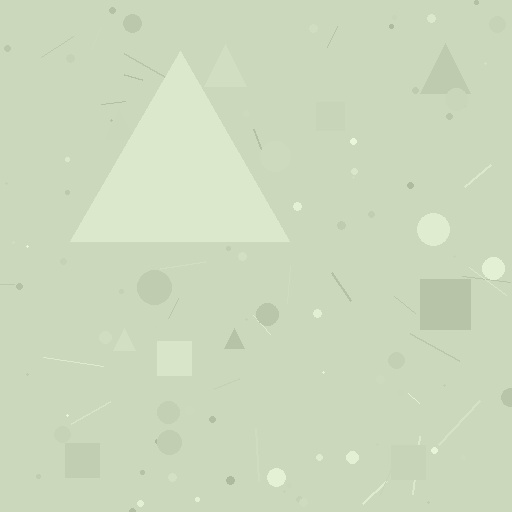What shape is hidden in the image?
A triangle is hidden in the image.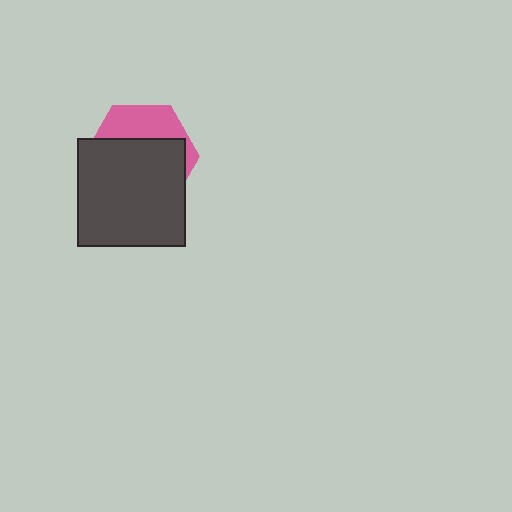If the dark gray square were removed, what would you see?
You would see the complete pink hexagon.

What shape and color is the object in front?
The object in front is a dark gray square.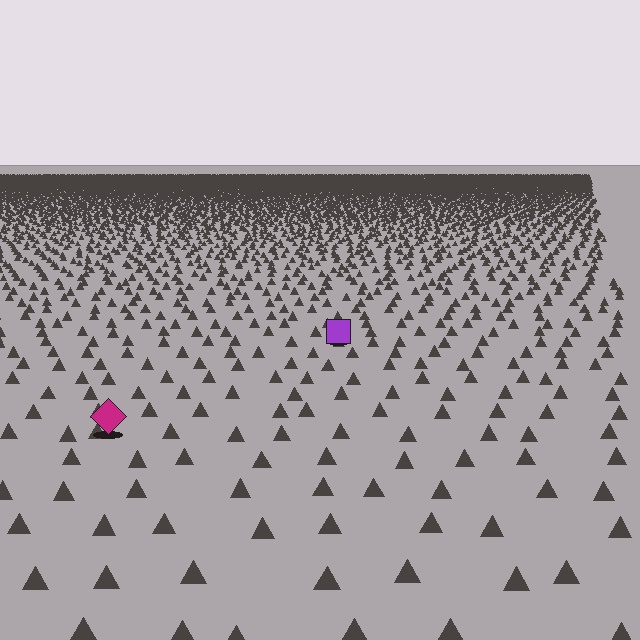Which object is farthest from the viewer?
The purple square is farthest from the viewer. It appears smaller and the ground texture around it is denser.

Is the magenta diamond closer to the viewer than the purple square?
Yes. The magenta diamond is closer — you can tell from the texture gradient: the ground texture is coarser near it.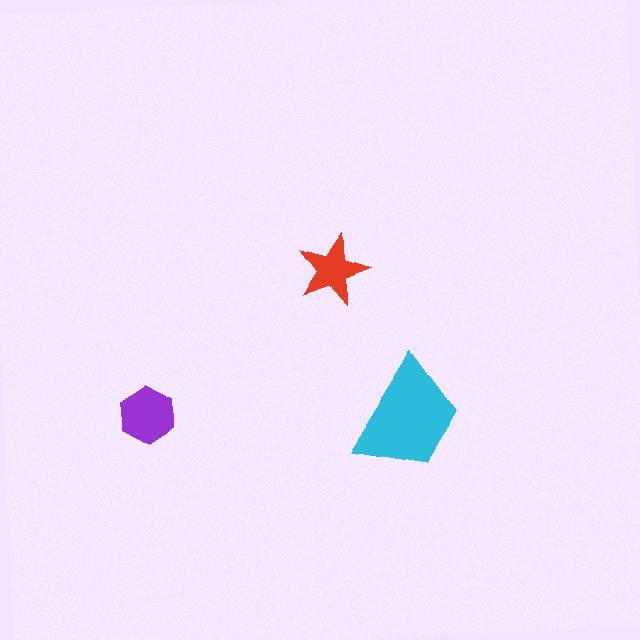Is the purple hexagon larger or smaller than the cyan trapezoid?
Smaller.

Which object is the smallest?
The red star.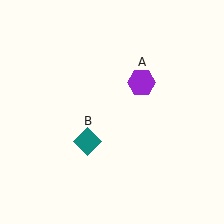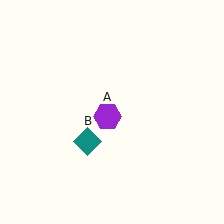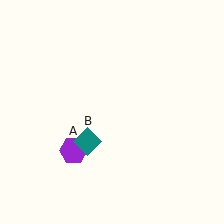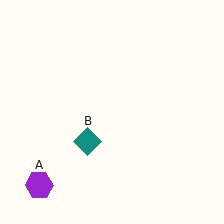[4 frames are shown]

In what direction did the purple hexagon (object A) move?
The purple hexagon (object A) moved down and to the left.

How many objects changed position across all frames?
1 object changed position: purple hexagon (object A).